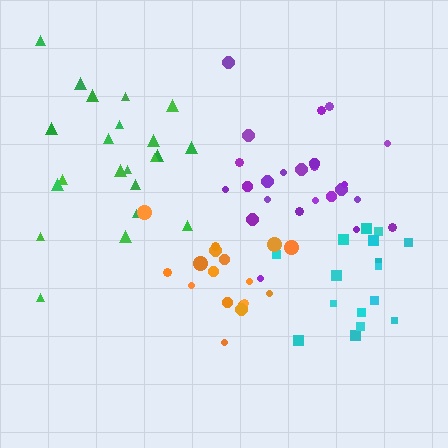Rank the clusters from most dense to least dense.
orange, purple, green, cyan.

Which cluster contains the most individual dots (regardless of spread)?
Purple (24).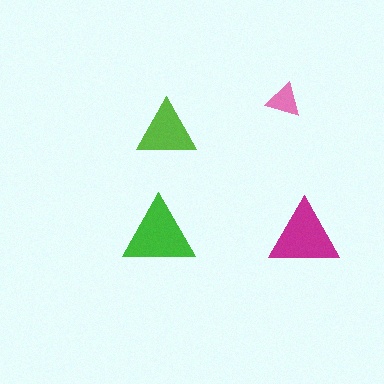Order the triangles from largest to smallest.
the green one, the magenta one, the lime one, the pink one.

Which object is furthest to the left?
The green triangle is leftmost.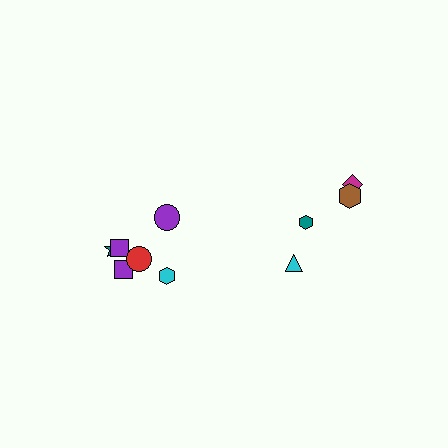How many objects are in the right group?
There are 4 objects.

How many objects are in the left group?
There are 6 objects.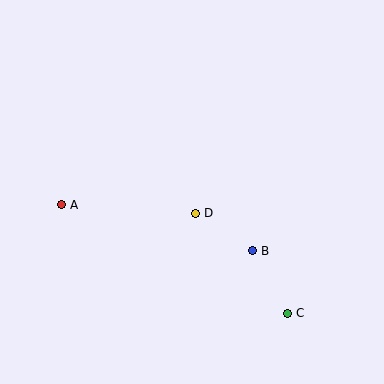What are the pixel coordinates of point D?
Point D is at (196, 213).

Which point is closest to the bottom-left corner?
Point A is closest to the bottom-left corner.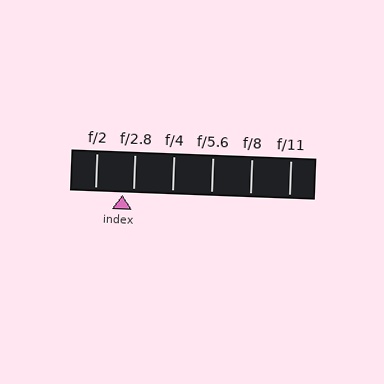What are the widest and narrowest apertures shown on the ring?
The widest aperture shown is f/2 and the narrowest is f/11.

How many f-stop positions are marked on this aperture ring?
There are 6 f-stop positions marked.